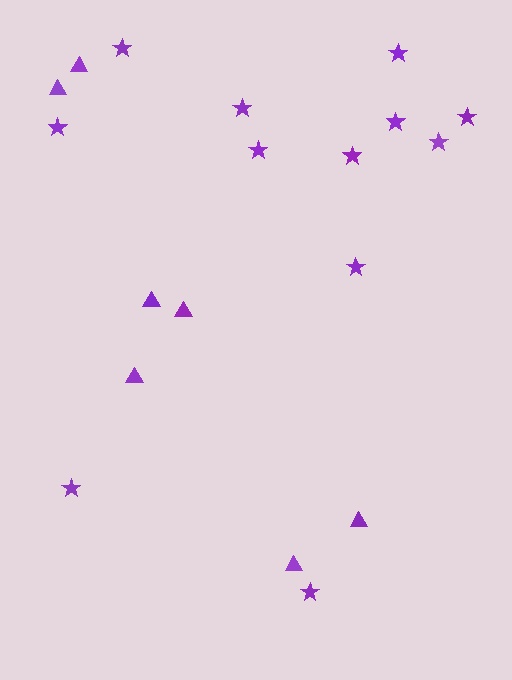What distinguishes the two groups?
There are 2 groups: one group of triangles (7) and one group of stars (12).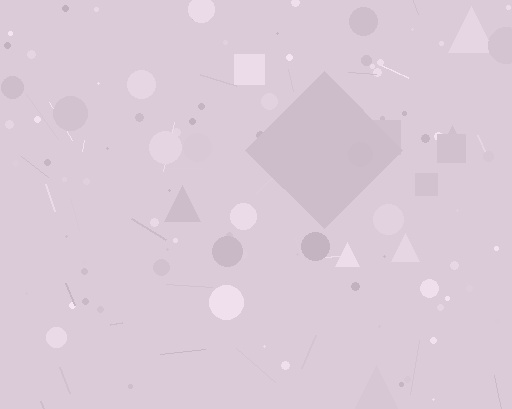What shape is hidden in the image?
A diamond is hidden in the image.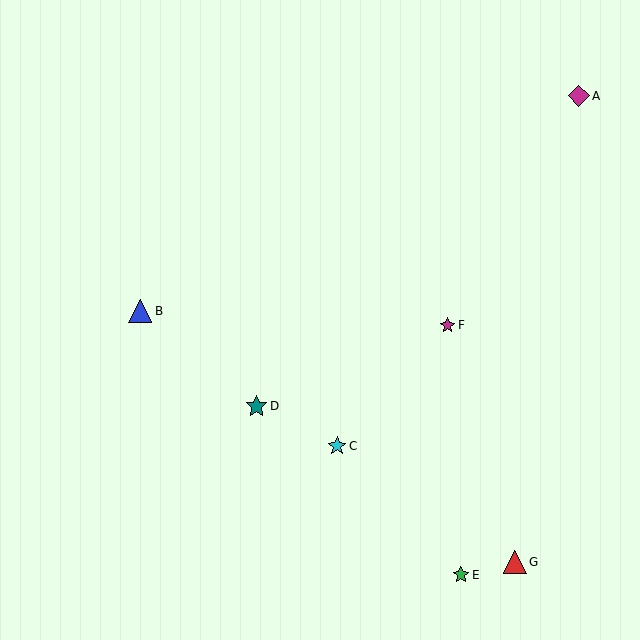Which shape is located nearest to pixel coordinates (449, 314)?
The magenta star (labeled F) at (448, 325) is nearest to that location.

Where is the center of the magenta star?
The center of the magenta star is at (448, 325).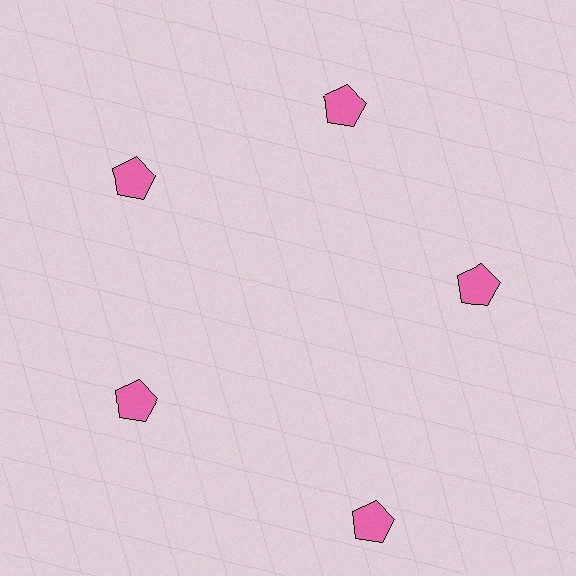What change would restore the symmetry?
The symmetry would be restored by moving it inward, back onto the ring so that all 5 pentagons sit at equal angles and equal distance from the center.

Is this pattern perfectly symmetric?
No. The 5 pink pentagons are arranged in a ring, but one element near the 5 o'clock position is pushed outward from the center, breaking the 5-fold rotational symmetry.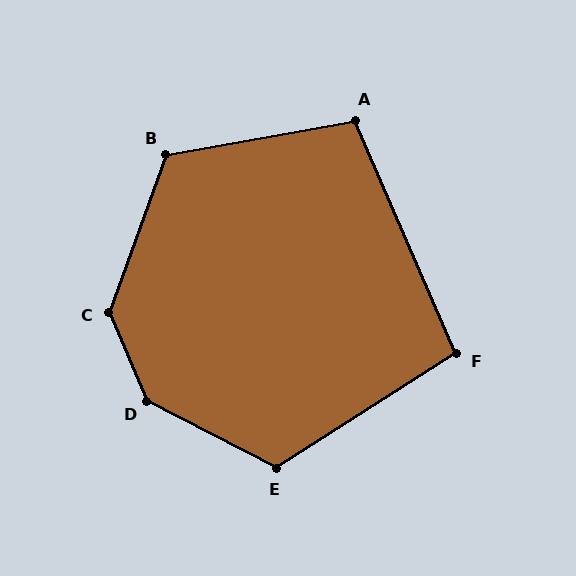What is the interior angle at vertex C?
Approximately 137 degrees (obtuse).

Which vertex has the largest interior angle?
D, at approximately 141 degrees.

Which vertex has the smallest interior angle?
F, at approximately 99 degrees.